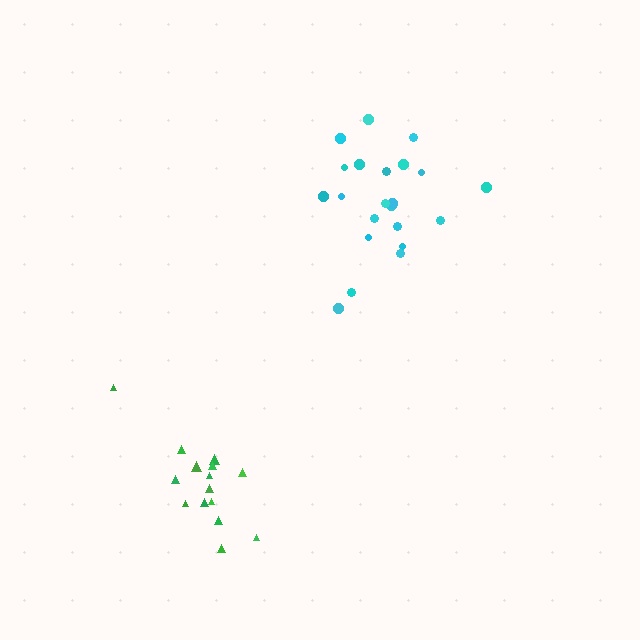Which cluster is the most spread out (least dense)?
Cyan.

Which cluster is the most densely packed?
Green.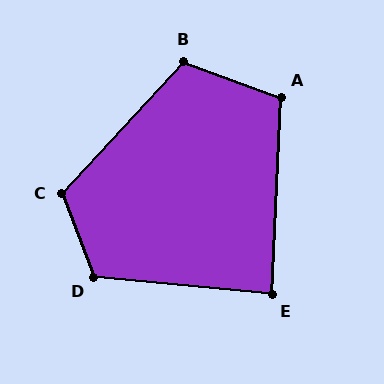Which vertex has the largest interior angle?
D, at approximately 116 degrees.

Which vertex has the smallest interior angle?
E, at approximately 87 degrees.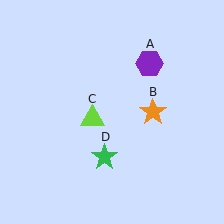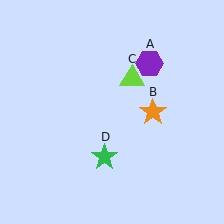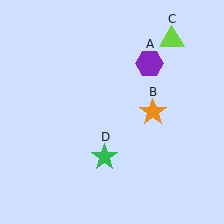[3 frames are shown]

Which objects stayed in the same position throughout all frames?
Purple hexagon (object A) and orange star (object B) and green star (object D) remained stationary.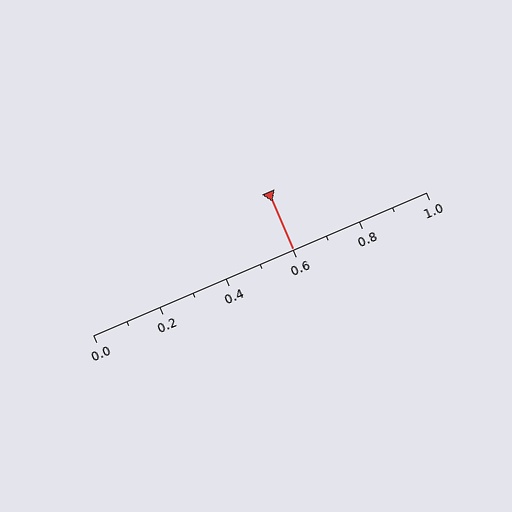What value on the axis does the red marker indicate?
The marker indicates approximately 0.6.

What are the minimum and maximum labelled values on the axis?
The axis runs from 0.0 to 1.0.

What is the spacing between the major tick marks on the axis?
The major ticks are spaced 0.2 apart.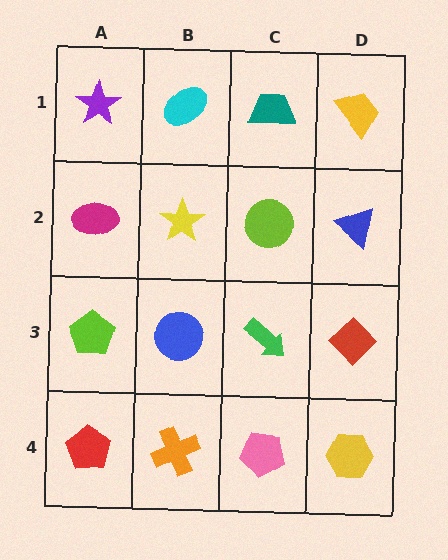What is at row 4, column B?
An orange cross.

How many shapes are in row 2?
4 shapes.